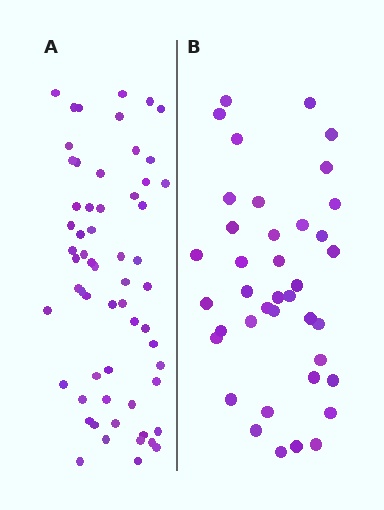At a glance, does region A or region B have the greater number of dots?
Region A (the left region) has more dots.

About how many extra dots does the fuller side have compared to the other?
Region A has approximately 20 more dots than region B.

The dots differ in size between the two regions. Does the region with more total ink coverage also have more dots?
No. Region B has more total ink coverage because its dots are larger, but region A actually contains more individual dots. Total area can be misleading — the number of items is what matters here.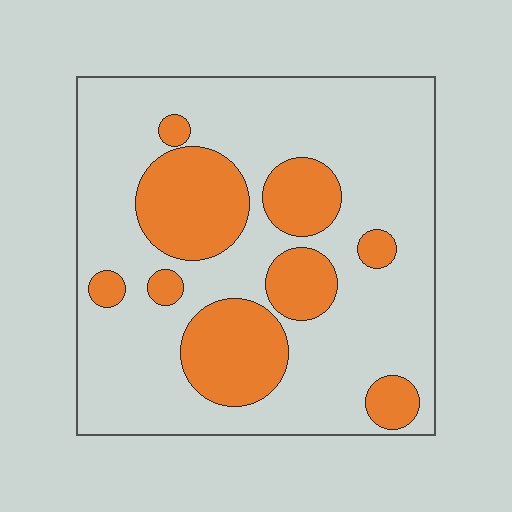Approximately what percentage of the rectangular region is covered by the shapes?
Approximately 25%.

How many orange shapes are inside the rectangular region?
9.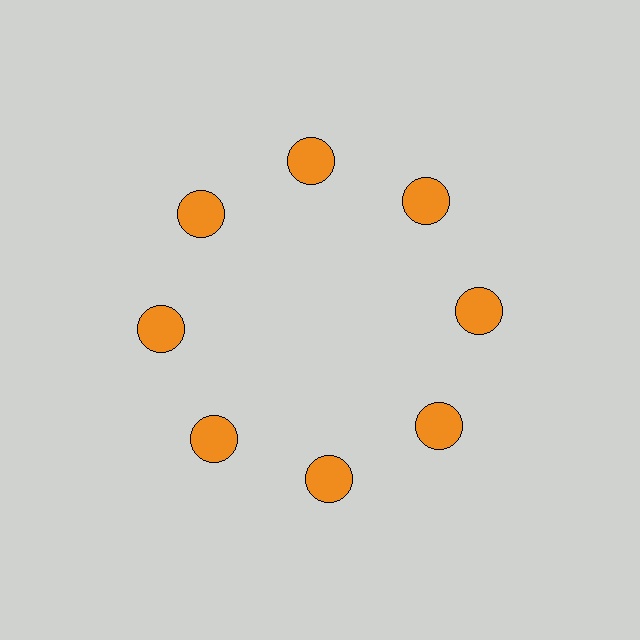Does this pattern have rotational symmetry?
Yes, this pattern has 8-fold rotational symmetry. It looks the same after rotating 45 degrees around the center.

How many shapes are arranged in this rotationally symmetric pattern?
There are 8 shapes, arranged in 8 groups of 1.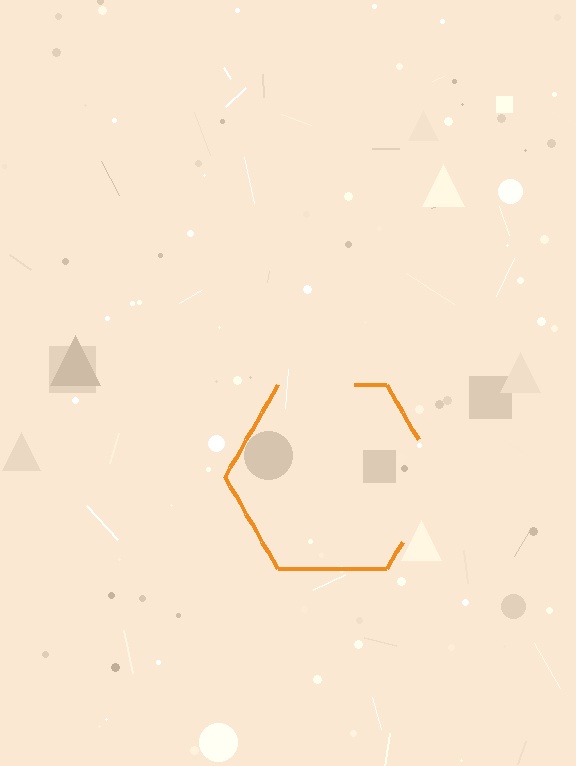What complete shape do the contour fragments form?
The contour fragments form a hexagon.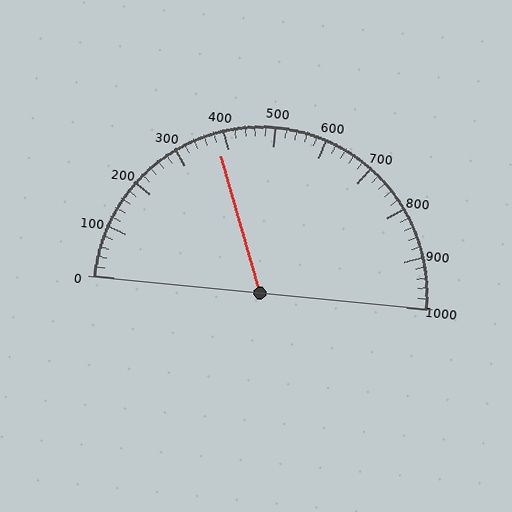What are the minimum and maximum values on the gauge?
The gauge ranges from 0 to 1000.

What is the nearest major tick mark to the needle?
The nearest major tick mark is 400.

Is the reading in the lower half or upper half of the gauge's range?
The reading is in the lower half of the range (0 to 1000).